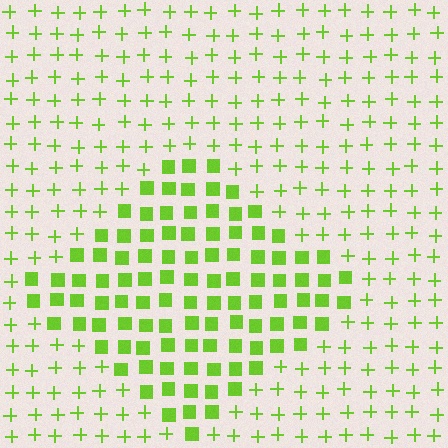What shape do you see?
I see a diamond.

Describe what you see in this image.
The image is filled with small lime elements arranged in a uniform grid. A diamond-shaped region contains squares, while the surrounding area contains plus signs. The boundary is defined purely by the change in element shape.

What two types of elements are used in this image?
The image uses squares inside the diamond region and plus signs outside it.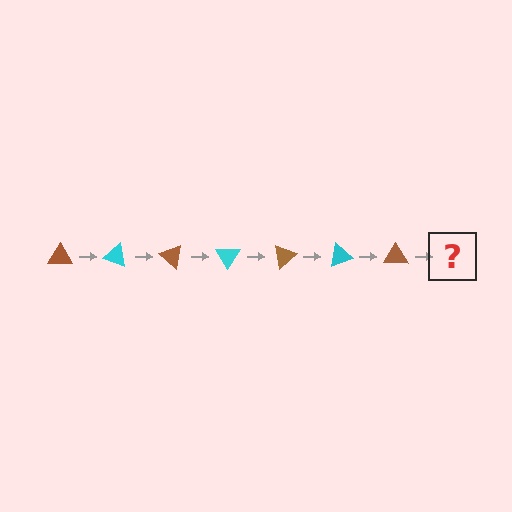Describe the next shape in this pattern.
It should be a cyan triangle, rotated 140 degrees from the start.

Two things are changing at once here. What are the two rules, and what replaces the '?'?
The two rules are that it rotates 20 degrees each step and the color cycles through brown and cyan. The '?' should be a cyan triangle, rotated 140 degrees from the start.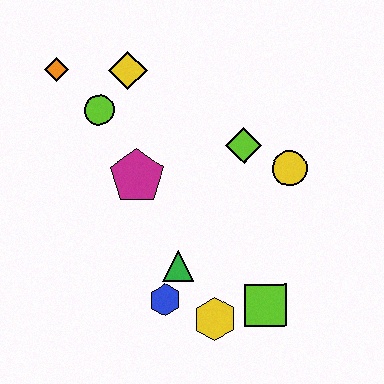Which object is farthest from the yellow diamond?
The lime square is farthest from the yellow diamond.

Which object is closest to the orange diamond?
The lime circle is closest to the orange diamond.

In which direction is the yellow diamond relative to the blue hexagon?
The yellow diamond is above the blue hexagon.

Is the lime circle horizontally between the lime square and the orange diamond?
Yes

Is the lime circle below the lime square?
No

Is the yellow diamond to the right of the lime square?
No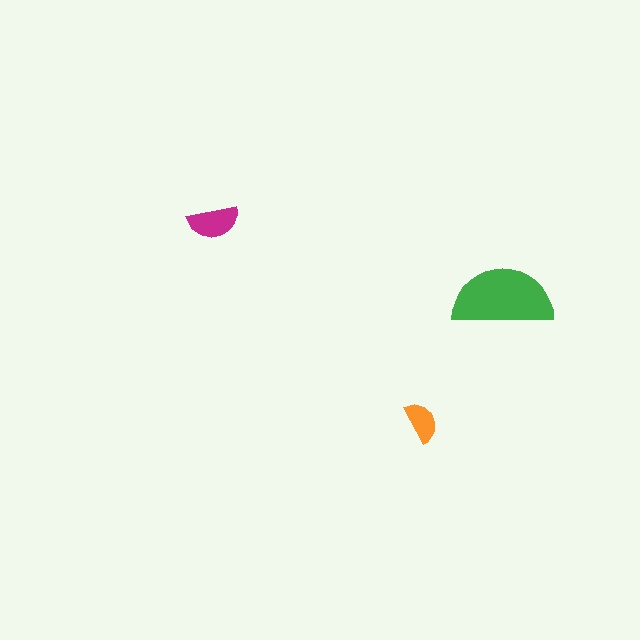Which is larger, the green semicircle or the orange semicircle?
The green one.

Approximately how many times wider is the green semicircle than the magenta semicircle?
About 2 times wider.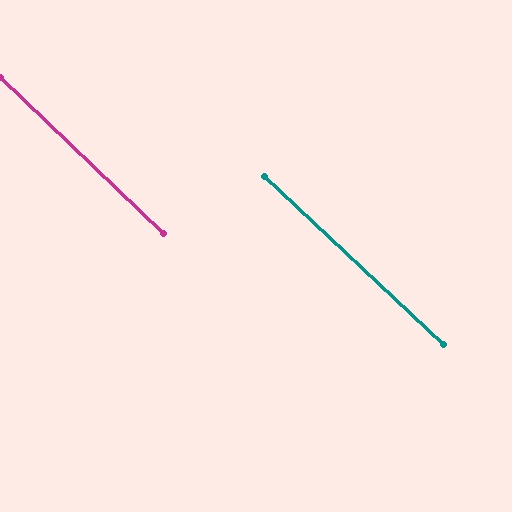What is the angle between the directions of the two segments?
Approximately 1 degree.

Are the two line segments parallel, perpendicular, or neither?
Parallel — their directions differ by only 0.7°.